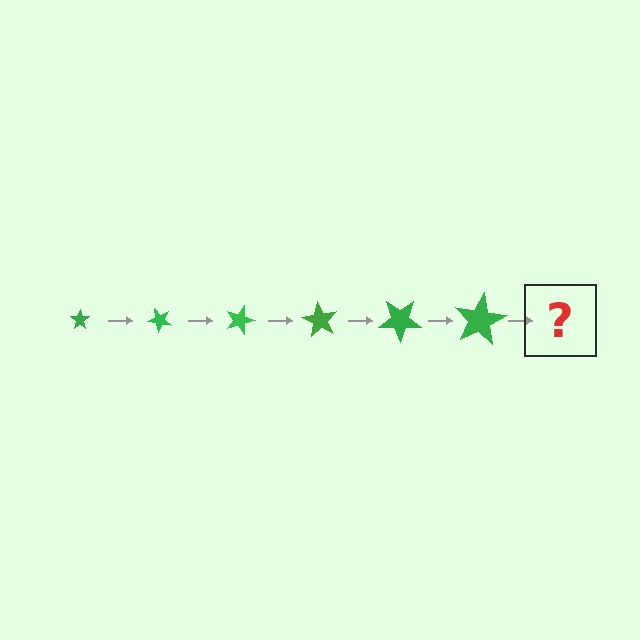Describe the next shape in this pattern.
It should be a star, larger than the previous one and rotated 270 degrees from the start.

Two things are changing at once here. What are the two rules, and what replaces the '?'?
The two rules are that the star grows larger each step and it rotates 45 degrees each step. The '?' should be a star, larger than the previous one and rotated 270 degrees from the start.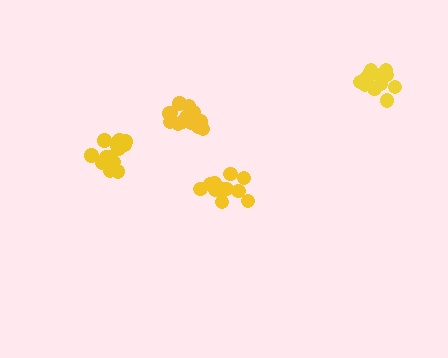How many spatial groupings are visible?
There are 4 spatial groupings.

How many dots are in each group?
Group 1: 15 dots, Group 2: 12 dots, Group 3: 14 dots, Group 4: 16 dots (57 total).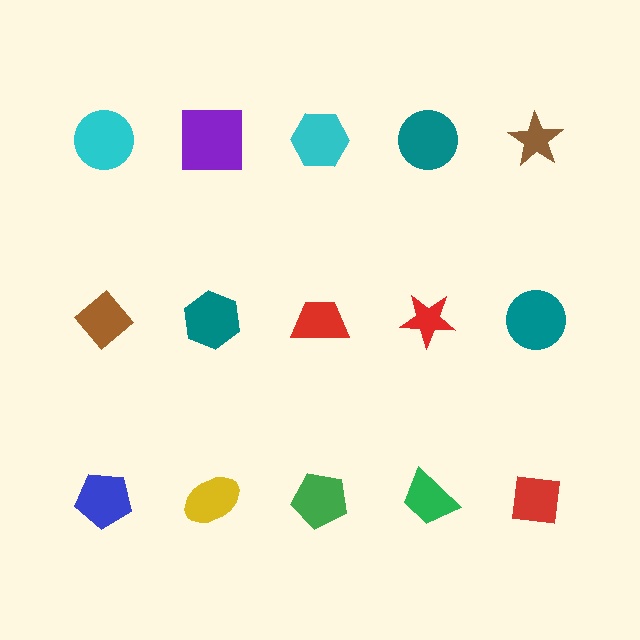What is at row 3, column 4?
A green trapezoid.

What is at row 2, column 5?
A teal circle.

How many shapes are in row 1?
5 shapes.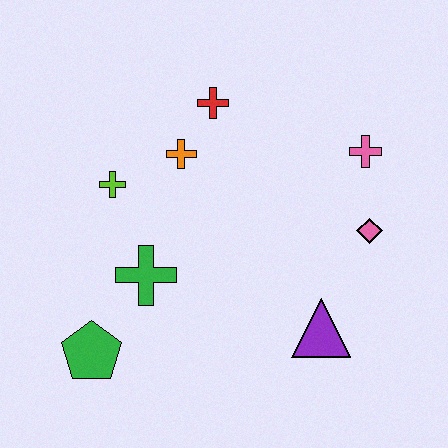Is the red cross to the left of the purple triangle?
Yes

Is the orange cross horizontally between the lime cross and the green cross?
No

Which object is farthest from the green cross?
The pink cross is farthest from the green cross.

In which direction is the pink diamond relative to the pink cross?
The pink diamond is below the pink cross.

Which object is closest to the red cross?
The orange cross is closest to the red cross.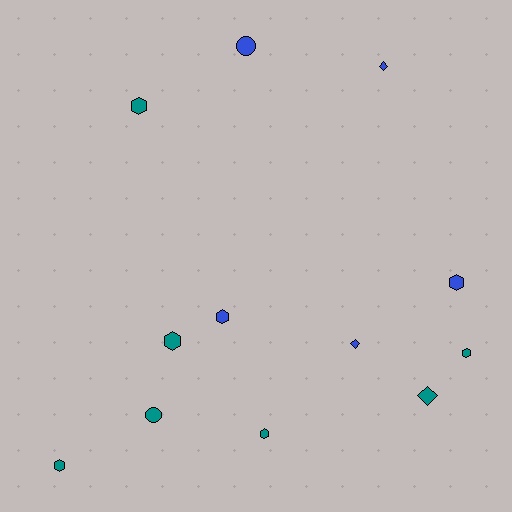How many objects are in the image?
There are 12 objects.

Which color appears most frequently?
Teal, with 7 objects.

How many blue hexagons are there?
There are 2 blue hexagons.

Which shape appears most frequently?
Hexagon, with 7 objects.